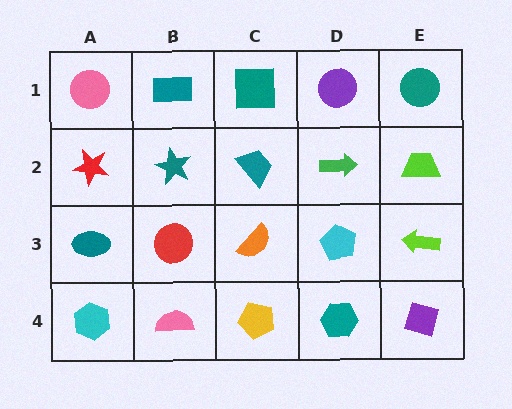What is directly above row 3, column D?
A green arrow.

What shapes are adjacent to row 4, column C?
An orange semicircle (row 3, column C), a pink semicircle (row 4, column B), a teal hexagon (row 4, column D).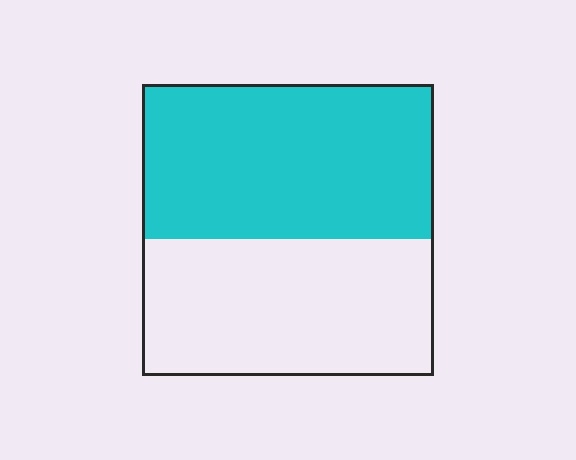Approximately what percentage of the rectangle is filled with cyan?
Approximately 55%.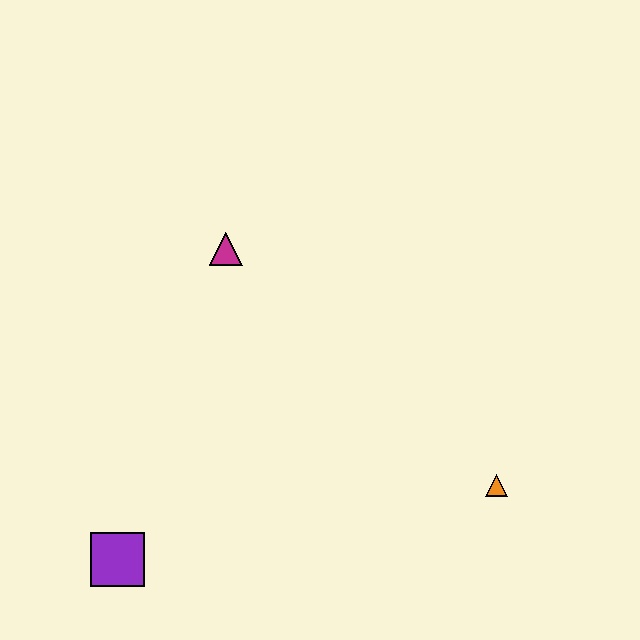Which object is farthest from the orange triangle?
The purple square is farthest from the orange triangle.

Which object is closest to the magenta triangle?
The purple square is closest to the magenta triangle.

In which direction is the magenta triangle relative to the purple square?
The magenta triangle is above the purple square.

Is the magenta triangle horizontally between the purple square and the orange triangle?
Yes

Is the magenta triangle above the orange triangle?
Yes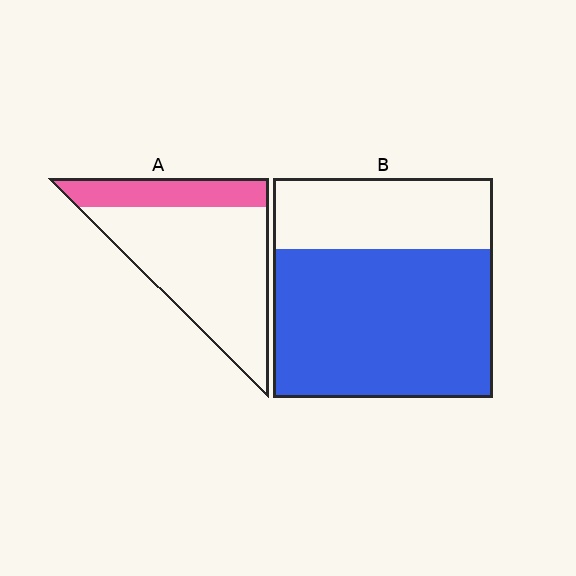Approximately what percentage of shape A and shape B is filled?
A is approximately 25% and B is approximately 70%.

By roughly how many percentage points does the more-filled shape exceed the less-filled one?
By roughly 45 percentage points (B over A).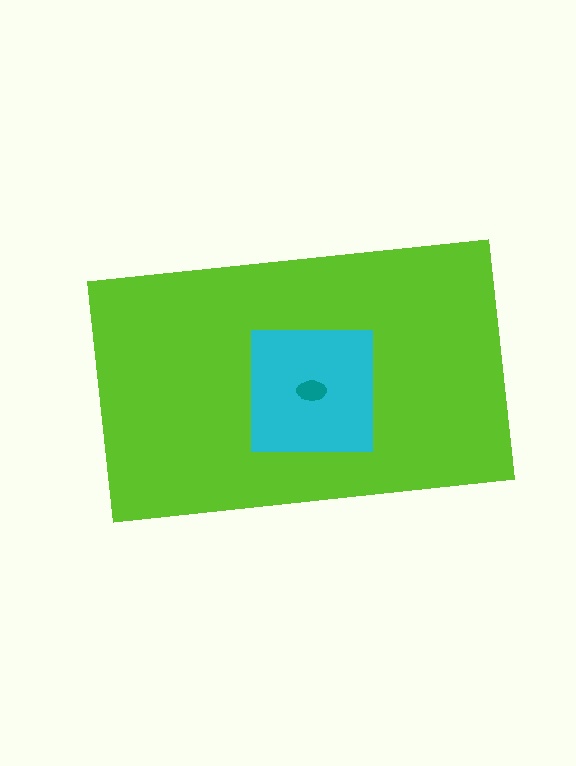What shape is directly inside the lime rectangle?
The cyan square.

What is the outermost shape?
The lime rectangle.